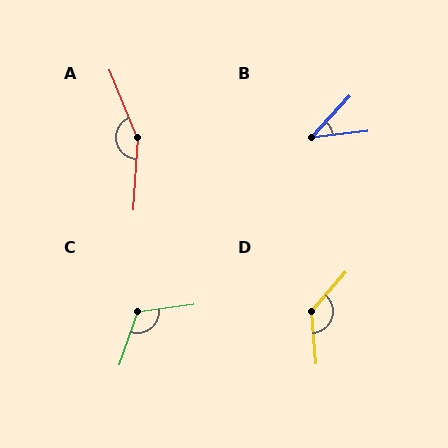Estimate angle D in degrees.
Approximately 134 degrees.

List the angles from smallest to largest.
B (41°), C (116°), D (134°), A (154°).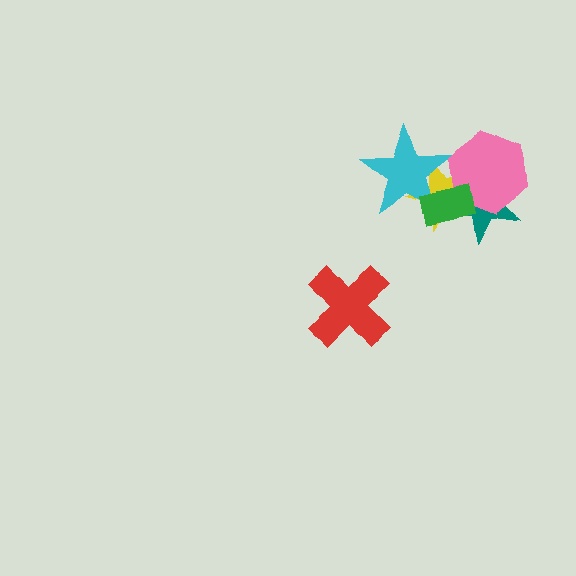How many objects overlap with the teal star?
3 objects overlap with the teal star.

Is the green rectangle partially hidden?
No, no other shape covers it.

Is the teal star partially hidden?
Yes, it is partially covered by another shape.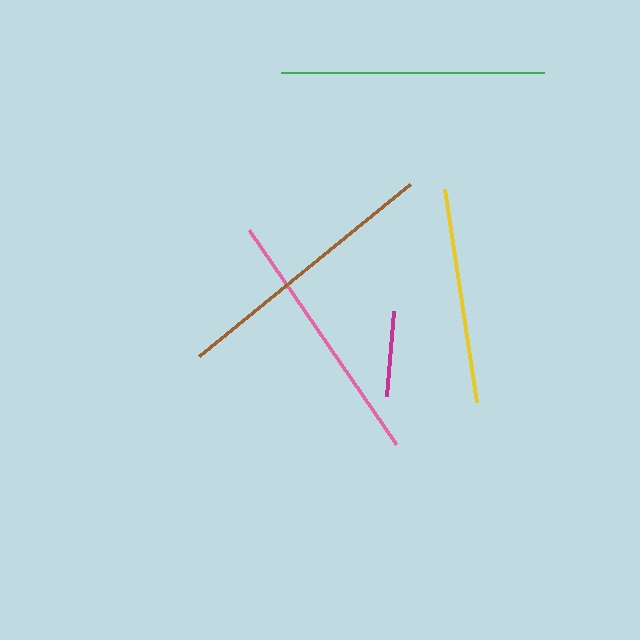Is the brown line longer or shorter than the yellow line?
The brown line is longer than the yellow line.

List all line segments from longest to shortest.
From longest to shortest: brown, green, pink, yellow, magenta.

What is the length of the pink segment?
The pink segment is approximately 260 pixels long.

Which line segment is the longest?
The brown line is the longest at approximately 272 pixels.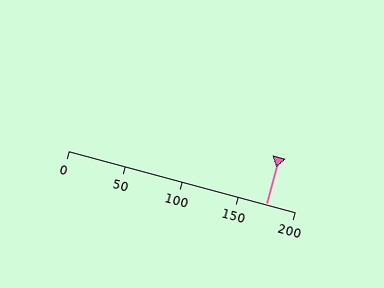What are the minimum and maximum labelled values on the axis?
The axis runs from 0 to 200.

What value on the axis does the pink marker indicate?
The marker indicates approximately 175.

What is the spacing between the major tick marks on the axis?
The major ticks are spaced 50 apart.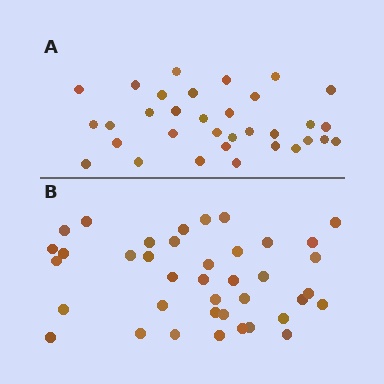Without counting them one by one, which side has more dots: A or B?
Region B (the bottom region) has more dots.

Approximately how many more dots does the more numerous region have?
Region B has about 6 more dots than region A.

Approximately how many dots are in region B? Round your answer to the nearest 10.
About 40 dots. (The exact count is 39, which rounds to 40.)